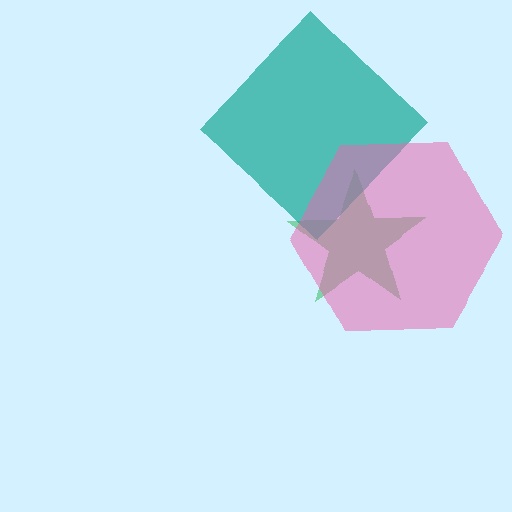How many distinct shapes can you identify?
There are 3 distinct shapes: a green star, a teal diamond, a pink hexagon.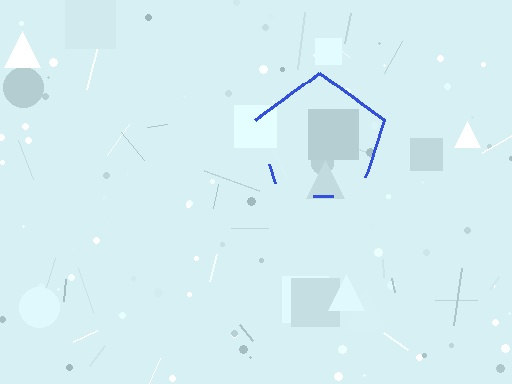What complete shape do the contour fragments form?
The contour fragments form a pentagon.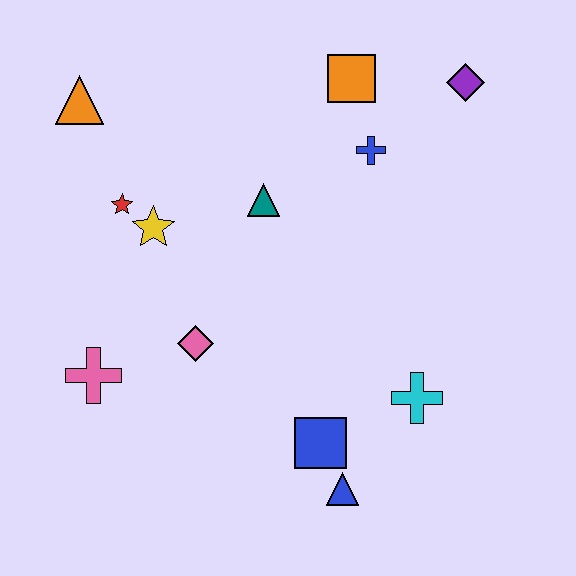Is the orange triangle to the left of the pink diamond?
Yes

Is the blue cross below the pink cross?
No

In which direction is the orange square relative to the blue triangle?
The orange square is above the blue triangle.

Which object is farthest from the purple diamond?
The pink cross is farthest from the purple diamond.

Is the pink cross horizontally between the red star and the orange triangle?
Yes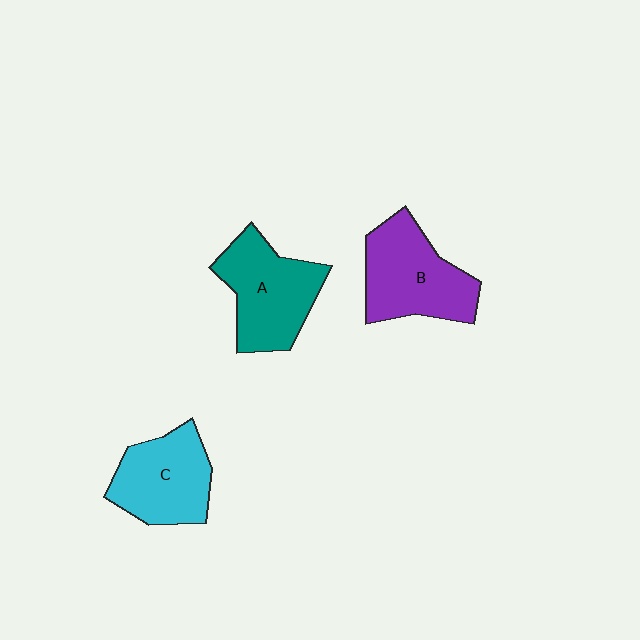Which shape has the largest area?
Shape B (purple).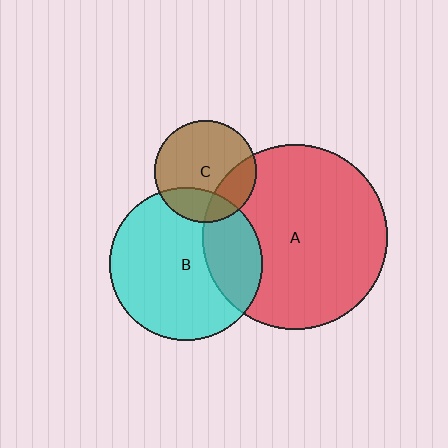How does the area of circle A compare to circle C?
Approximately 3.3 times.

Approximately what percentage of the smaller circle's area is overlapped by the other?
Approximately 25%.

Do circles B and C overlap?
Yes.